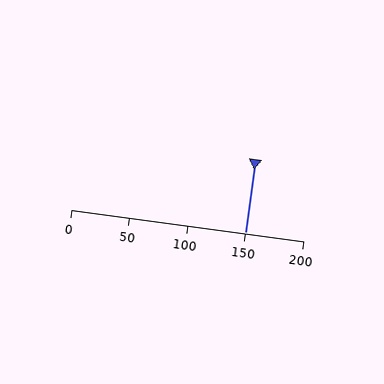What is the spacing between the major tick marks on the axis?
The major ticks are spaced 50 apart.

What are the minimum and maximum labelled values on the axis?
The axis runs from 0 to 200.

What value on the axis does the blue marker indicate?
The marker indicates approximately 150.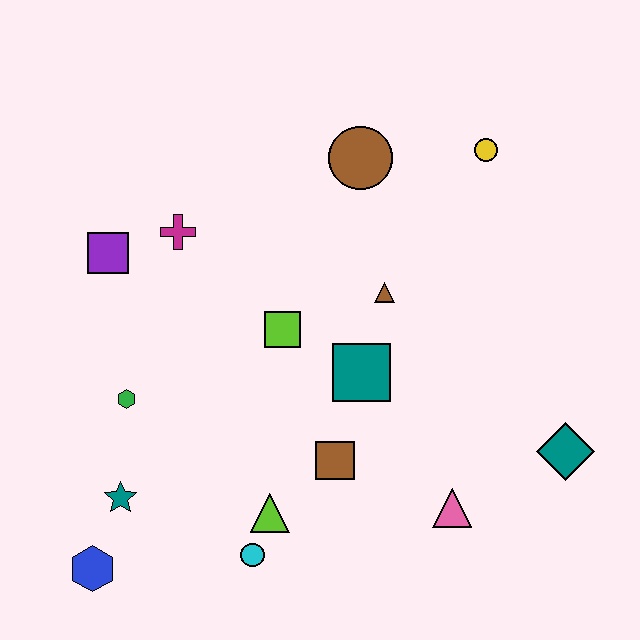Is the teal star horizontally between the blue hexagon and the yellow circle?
Yes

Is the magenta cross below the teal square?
No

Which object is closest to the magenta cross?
The purple square is closest to the magenta cross.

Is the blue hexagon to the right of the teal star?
No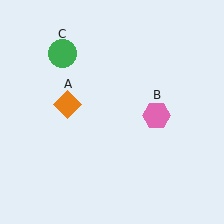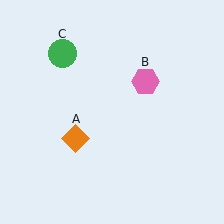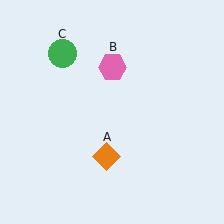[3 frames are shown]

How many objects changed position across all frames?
2 objects changed position: orange diamond (object A), pink hexagon (object B).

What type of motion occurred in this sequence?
The orange diamond (object A), pink hexagon (object B) rotated counterclockwise around the center of the scene.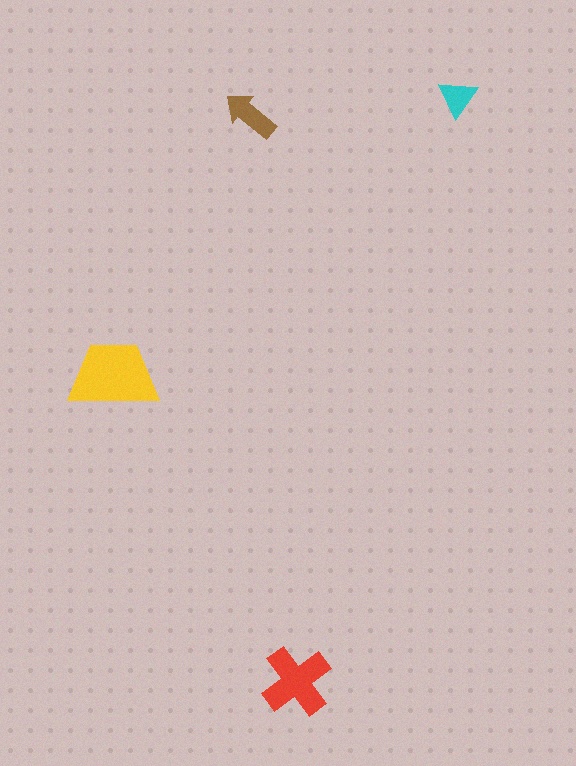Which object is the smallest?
The cyan triangle.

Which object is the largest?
The yellow trapezoid.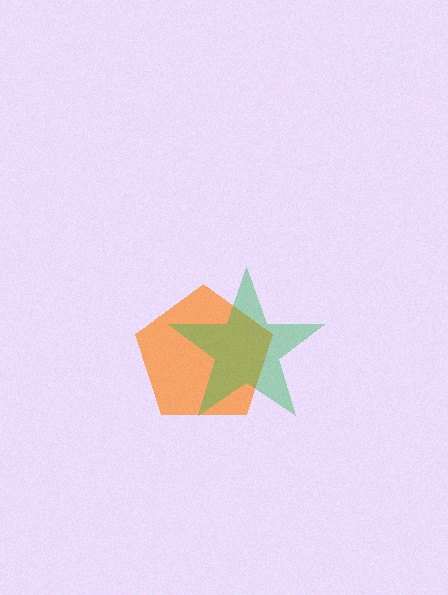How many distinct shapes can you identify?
There are 2 distinct shapes: an orange pentagon, a green star.